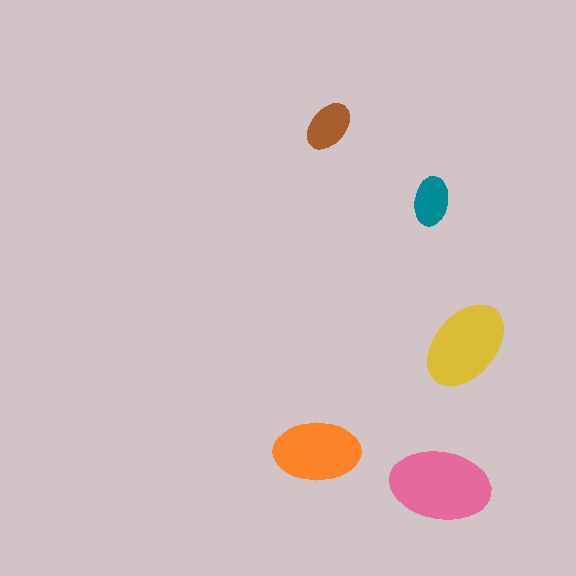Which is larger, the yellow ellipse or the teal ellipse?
The yellow one.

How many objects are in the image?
There are 5 objects in the image.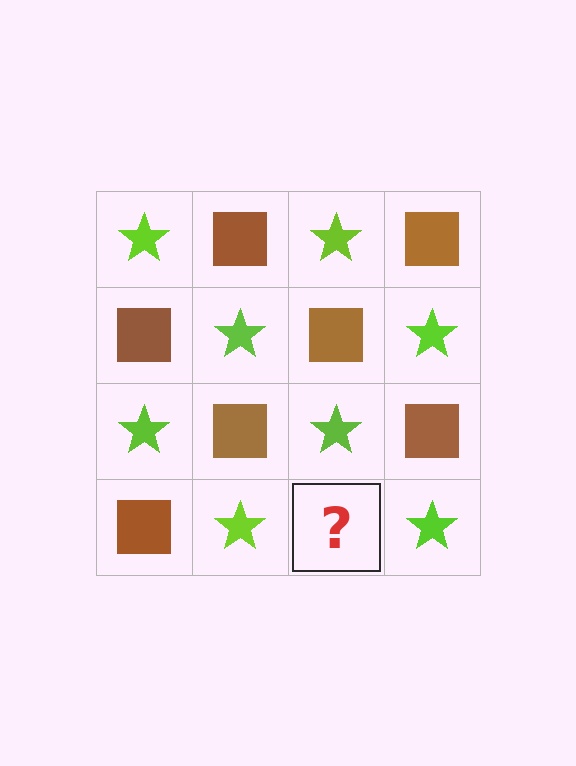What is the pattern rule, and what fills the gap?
The rule is that it alternates lime star and brown square in a checkerboard pattern. The gap should be filled with a brown square.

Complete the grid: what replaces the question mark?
The question mark should be replaced with a brown square.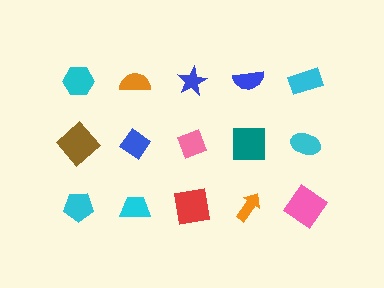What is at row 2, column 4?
A teal square.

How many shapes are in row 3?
5 shapes.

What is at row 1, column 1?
A cyan hexagon.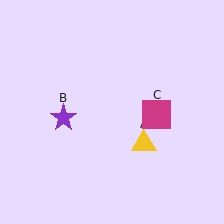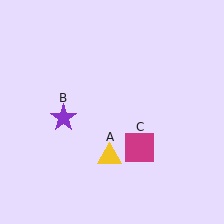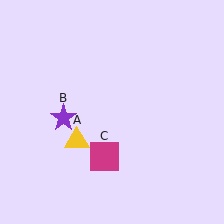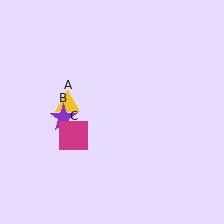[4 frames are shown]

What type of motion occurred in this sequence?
The yellow triangle (object A), magenta square (object C) rotated clockwise around the center of the scene.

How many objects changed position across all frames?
2 objects changed position: yellow triangle (object A), magenta square (object C).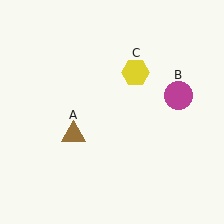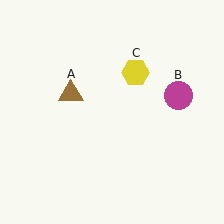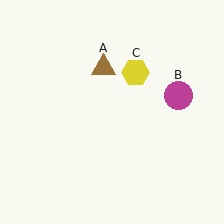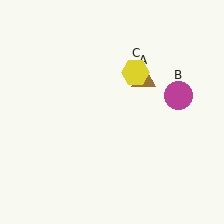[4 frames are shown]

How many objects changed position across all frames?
1 object changed position: brown triangle (object A).